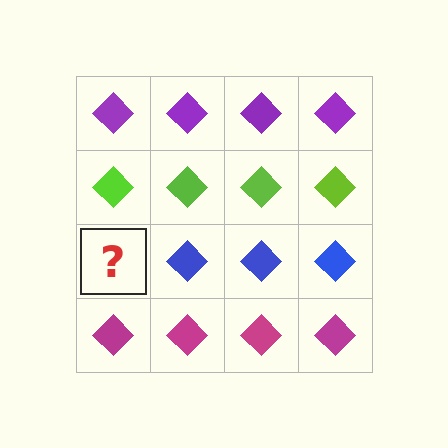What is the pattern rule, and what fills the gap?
The rule is that each row has a consistent color. The gap should be filled with a blue diamond.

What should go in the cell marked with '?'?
The missing cell should contain a blue diamond.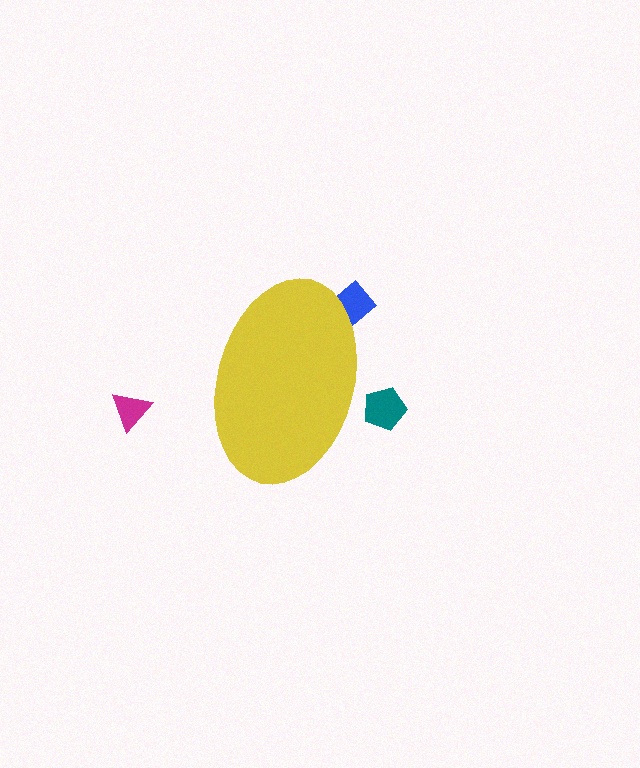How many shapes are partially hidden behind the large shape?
2 shapes are partially hidden.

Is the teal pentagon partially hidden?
Yes, the teal pentagon is partially hidden behind the yellow ellipse.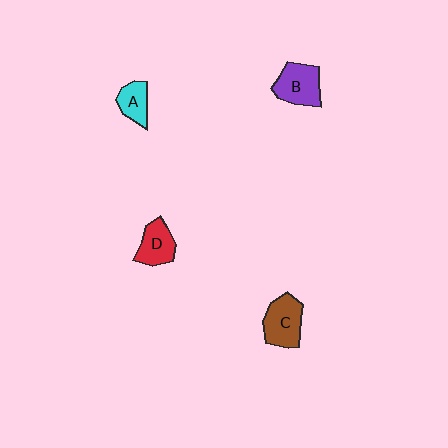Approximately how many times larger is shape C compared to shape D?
Approximately 1.3 times.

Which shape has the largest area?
Shape C (brown).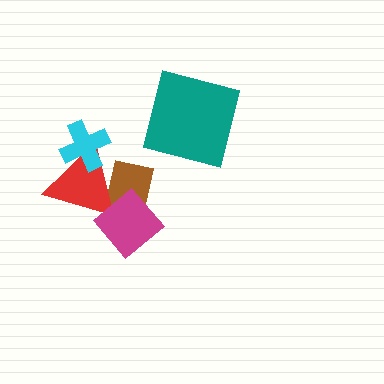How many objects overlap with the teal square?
0 objects overlap with the teal square.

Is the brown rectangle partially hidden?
Yes, it is partially covered by another shape.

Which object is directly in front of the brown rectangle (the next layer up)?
The red triangle is directly in front of the brown rectangle.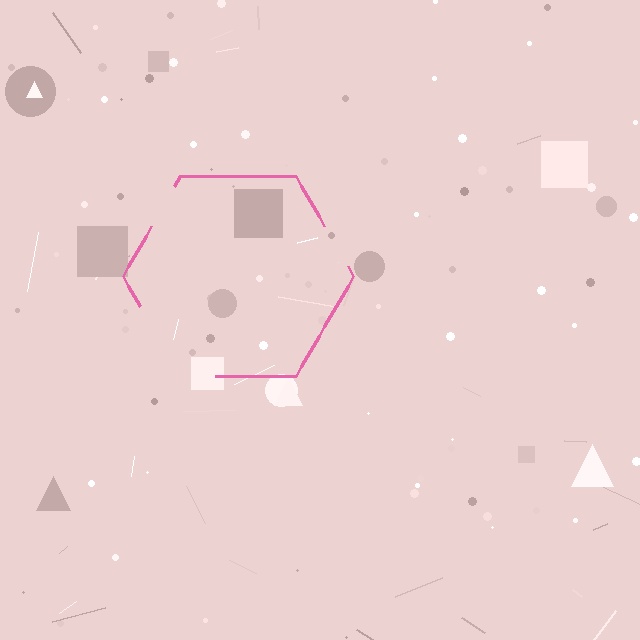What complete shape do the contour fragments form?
The contour fragments form a hexagon.